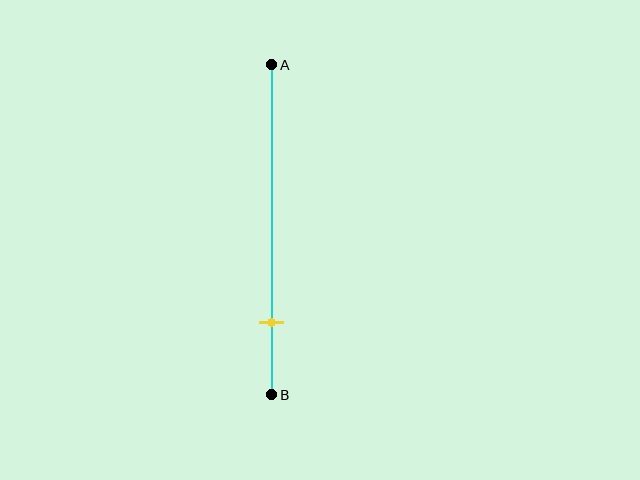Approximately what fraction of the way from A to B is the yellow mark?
The yellow mark is approximately 80% of the way from A to B.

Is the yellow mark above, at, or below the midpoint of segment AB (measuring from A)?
The yellow mark is below the midpoint of segment AB.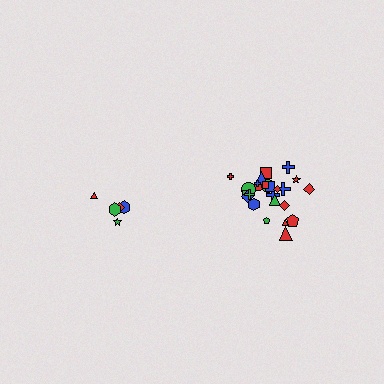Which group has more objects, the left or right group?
The right group.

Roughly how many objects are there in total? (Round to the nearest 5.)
Roughly 30 objects in total.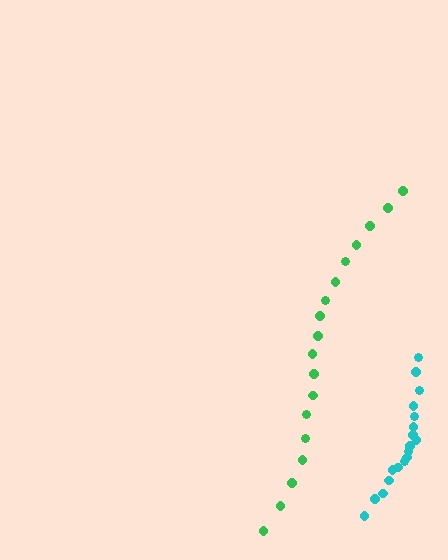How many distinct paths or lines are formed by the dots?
There are 2 distinct paths.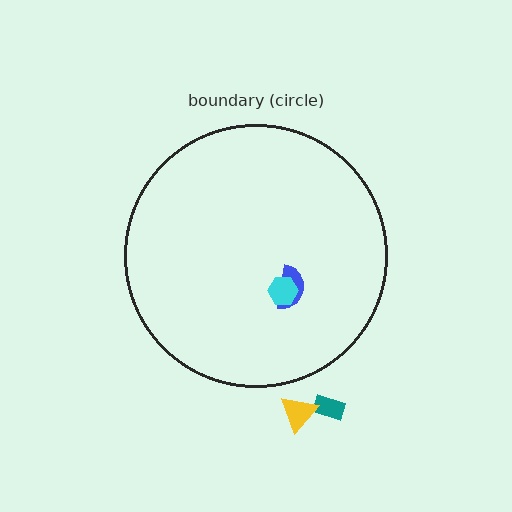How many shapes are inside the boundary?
2 inside, 2 outside.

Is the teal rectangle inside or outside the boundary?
Outside.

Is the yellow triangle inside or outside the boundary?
Outside.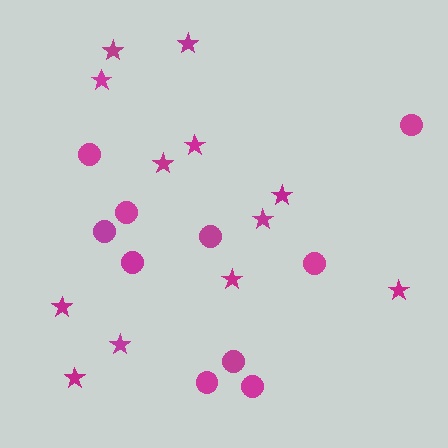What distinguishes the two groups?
There are 2 groups: one group of circles (10) and one group of stars (12).